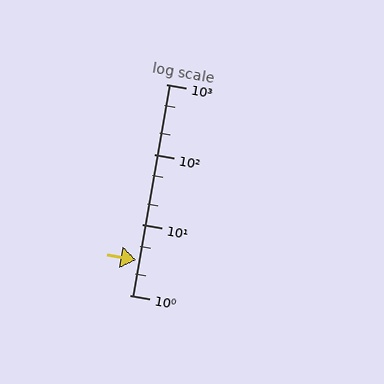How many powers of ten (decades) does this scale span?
The scale spans 3 decades, from 1 to 1000.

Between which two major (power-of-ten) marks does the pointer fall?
The pointer is between 1 and 10.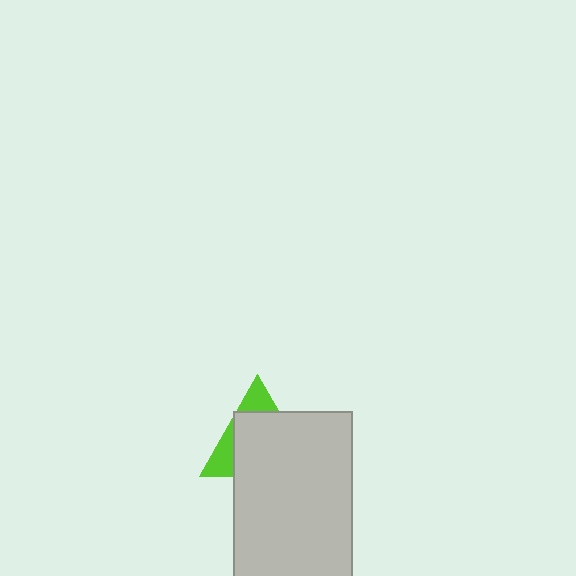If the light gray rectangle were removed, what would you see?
You would see the complete lime triangle.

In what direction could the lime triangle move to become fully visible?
The lime triangle could move up. That would shift it out from behind the light gray rectangle entirely.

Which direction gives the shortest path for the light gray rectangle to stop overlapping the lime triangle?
Moving down gives the shortest separation.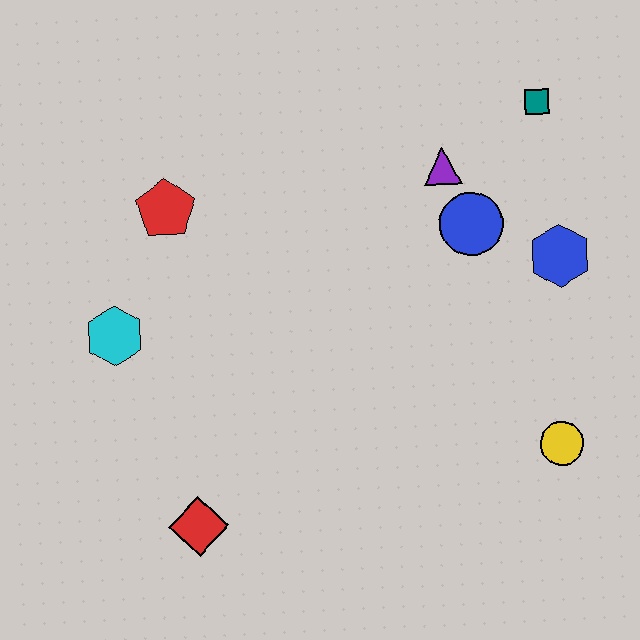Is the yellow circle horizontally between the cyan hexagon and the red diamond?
No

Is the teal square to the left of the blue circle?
No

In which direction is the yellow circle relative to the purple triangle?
The yellow circle is below the purple triangle.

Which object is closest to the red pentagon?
The cyan hexagon is closest to the red pentagon.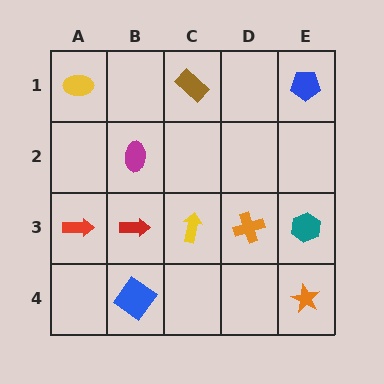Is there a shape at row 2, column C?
No, that cell is empty.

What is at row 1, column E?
A blue pentagon.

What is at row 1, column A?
A yellow ellipse.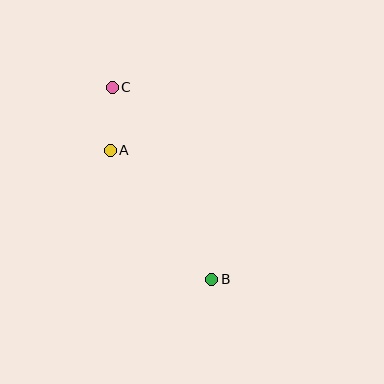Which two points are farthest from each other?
Points B and C are farthest from each other.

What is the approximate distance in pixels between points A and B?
The distance between A and B is approximately 164 pixels.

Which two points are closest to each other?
Points A and C are closest to each other.